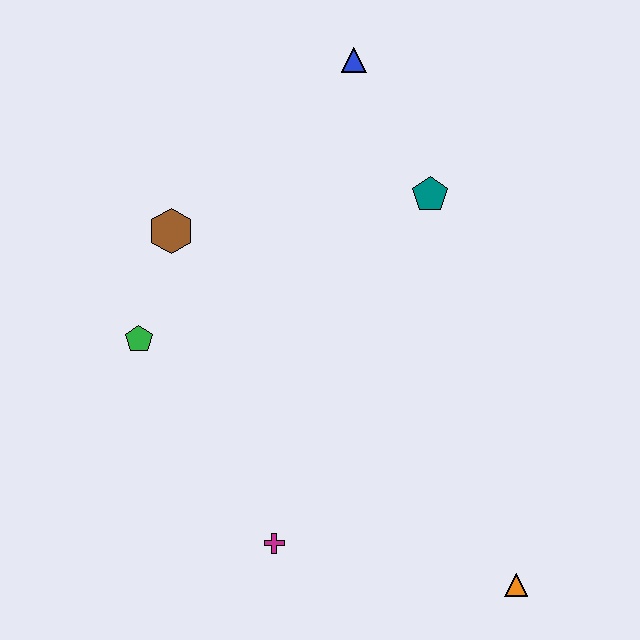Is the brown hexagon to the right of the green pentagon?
Yes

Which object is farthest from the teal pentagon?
The orange triangle is farthest from the teal pentagon.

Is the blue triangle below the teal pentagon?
No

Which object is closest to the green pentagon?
The brown hexagon is closest to the green pentagon.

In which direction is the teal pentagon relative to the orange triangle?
The teal pentagon is above the orange triangle.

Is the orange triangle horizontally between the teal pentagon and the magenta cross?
No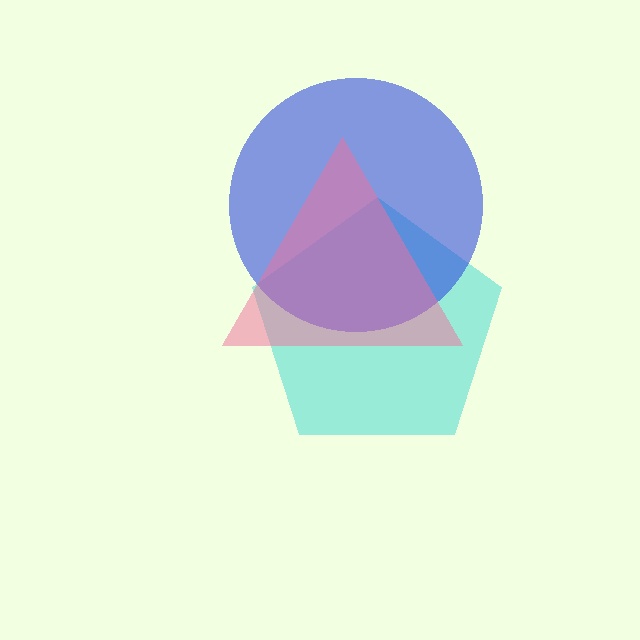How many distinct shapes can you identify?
There are 3 distinct shapes: a cyan pentagon, a blue circle, a pink triangle.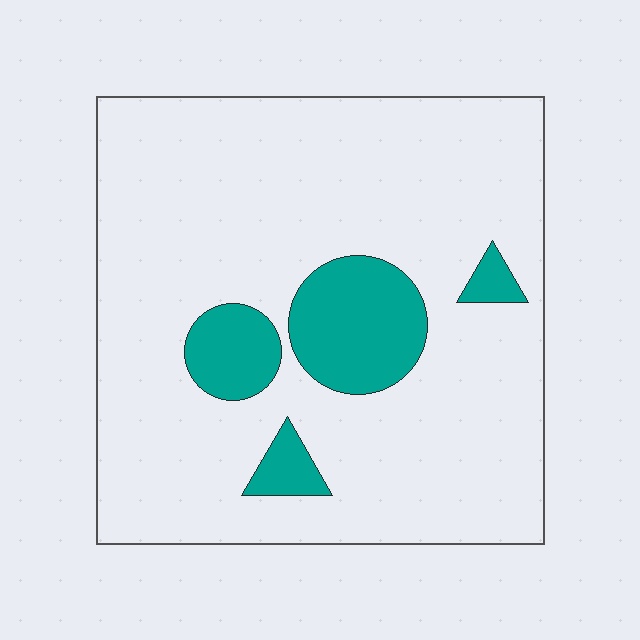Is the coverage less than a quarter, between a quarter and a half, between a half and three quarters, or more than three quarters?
Less than a quarter.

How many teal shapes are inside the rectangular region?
4.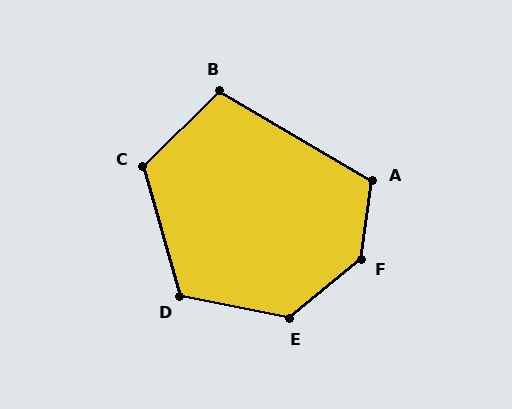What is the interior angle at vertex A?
Approximately 112 degrees (obtuse).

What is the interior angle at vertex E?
Approximately 129 degrees (obtuse).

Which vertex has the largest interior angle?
F, at approximately 137 degrees.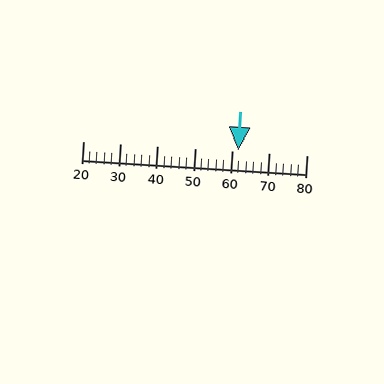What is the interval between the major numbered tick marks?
The major tick marks are spaced 10 units apart.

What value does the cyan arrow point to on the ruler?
The cyan arrow points to approximately 62.